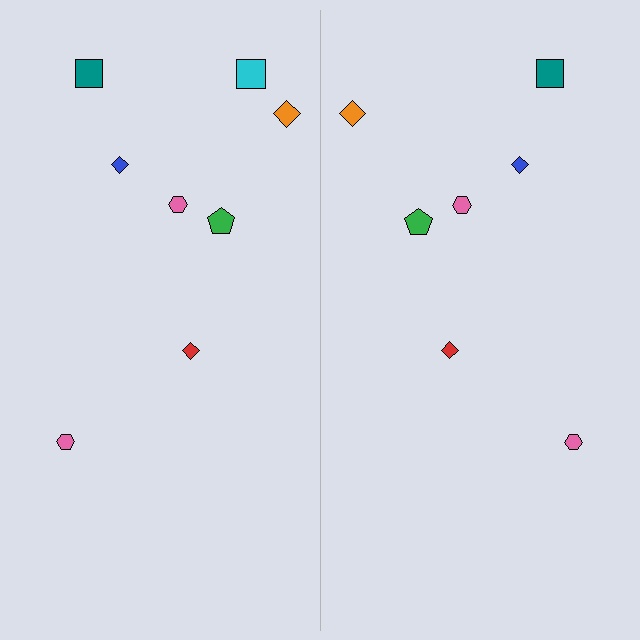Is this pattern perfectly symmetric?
No, the pattern is not perfectly symmetric. A cyan square is missing from the right side.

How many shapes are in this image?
There are 15 shapes in this image.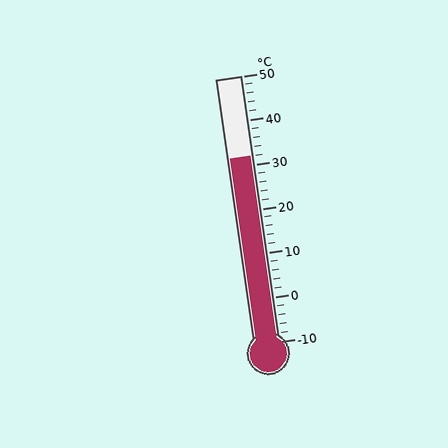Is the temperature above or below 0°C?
The temperature is above 0°C.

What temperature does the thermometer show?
The thermometer shows approximately 32°C.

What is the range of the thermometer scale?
The thermometer scale ranges from -10°C to 50°C.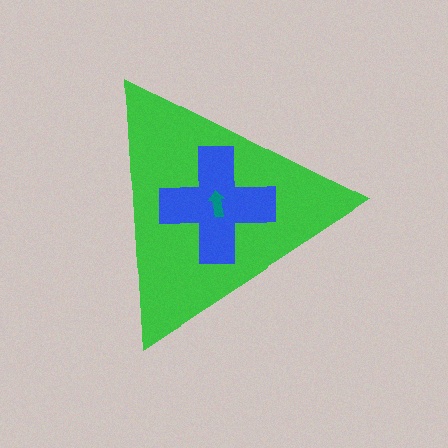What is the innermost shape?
The teal arrow.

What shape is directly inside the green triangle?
The blue cross.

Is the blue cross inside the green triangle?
Yes.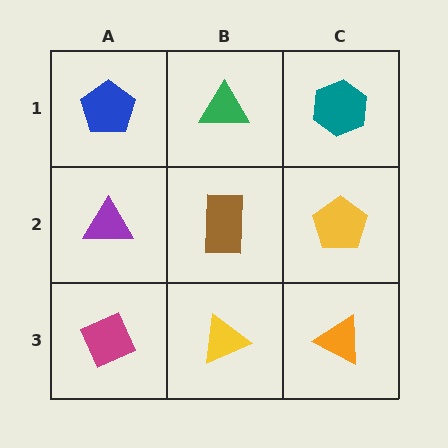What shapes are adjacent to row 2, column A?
A blue pentagon (row 1, column A), a magenta diamond (row 3, column A), a brown rectangle (row 2, column B).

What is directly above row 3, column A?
A purple triangle.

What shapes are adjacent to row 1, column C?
A yellow pentagon (row 2, column C), a green triangle (row 1, column B).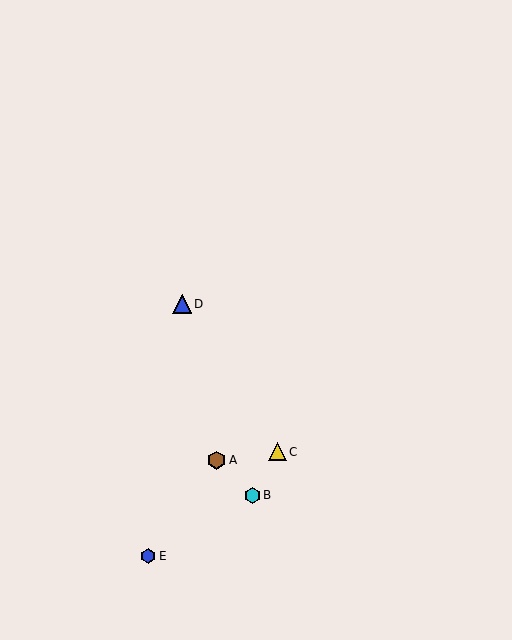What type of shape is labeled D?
Shape D is a blue triangle.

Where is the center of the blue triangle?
The center of the blue triangle is at (182, 304).